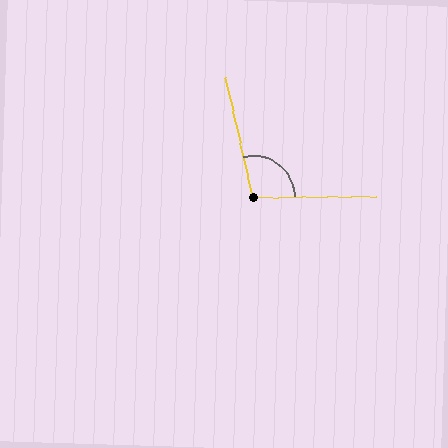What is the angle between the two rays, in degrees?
Approximately 103 degrees.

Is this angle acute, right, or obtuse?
It is obtuse.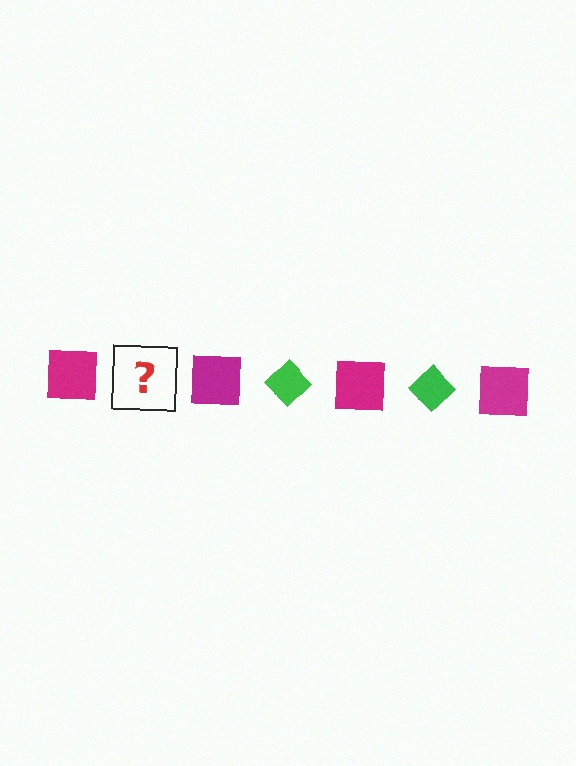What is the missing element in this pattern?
The missing element is a green diamond.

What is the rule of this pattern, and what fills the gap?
The rule is that the pattern alternates between magenta square and green diamond. The gap should be filled with a green diamond.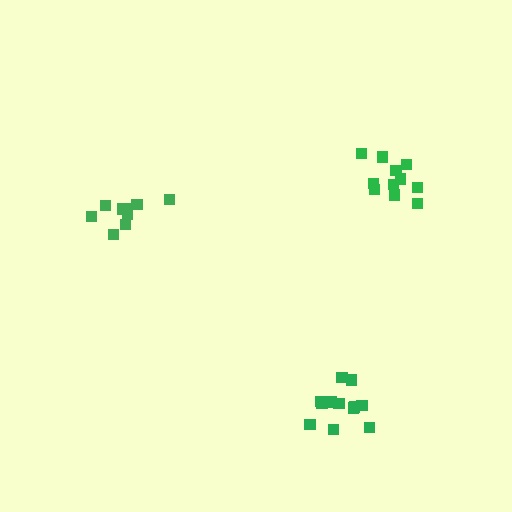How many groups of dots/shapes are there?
There are 3 groups.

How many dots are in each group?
Group 1: 9 dots, Group 2: 13 dots, Group 3: 11 dots (33 total).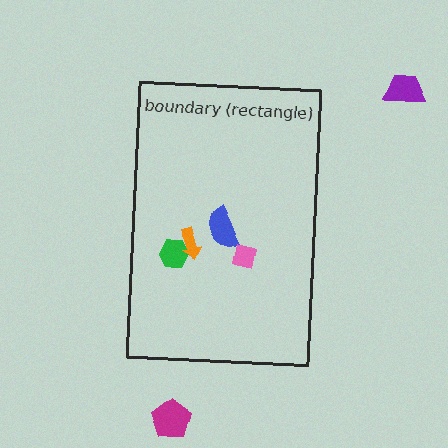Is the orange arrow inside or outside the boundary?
Inside.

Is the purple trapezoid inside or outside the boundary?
Outside.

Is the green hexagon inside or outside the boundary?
Inside.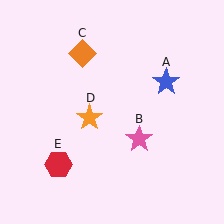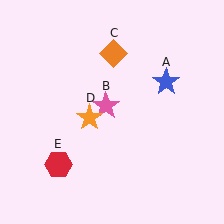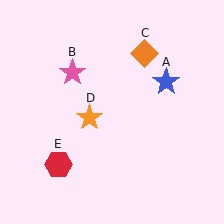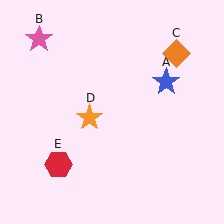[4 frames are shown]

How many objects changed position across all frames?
2 objects changed position: pink star (object B), orange diamond (object C).